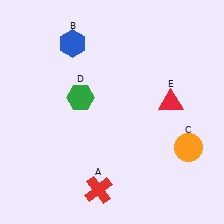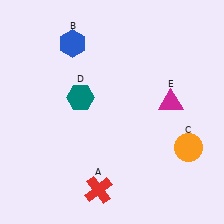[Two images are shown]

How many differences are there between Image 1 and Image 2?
There are 2 differences between the two images.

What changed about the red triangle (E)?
In Image 1, E is red. In Image 2, it changed to magenta.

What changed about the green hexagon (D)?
In Image 1, D is green. In Image 2, it changed to teal.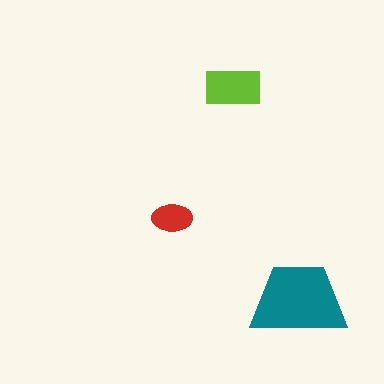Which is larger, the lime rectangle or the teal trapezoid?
The teal trapezoid.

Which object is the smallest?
The red ellipse.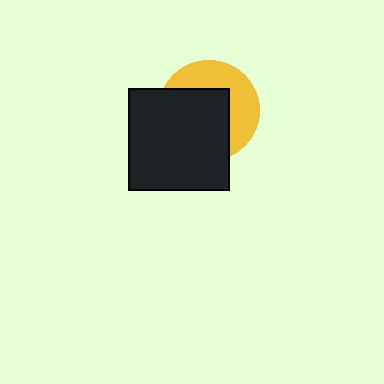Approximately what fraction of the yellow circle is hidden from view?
Roughly 57% of the yellow circle is hidden behind the black square.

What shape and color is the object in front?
The object in front is a black square.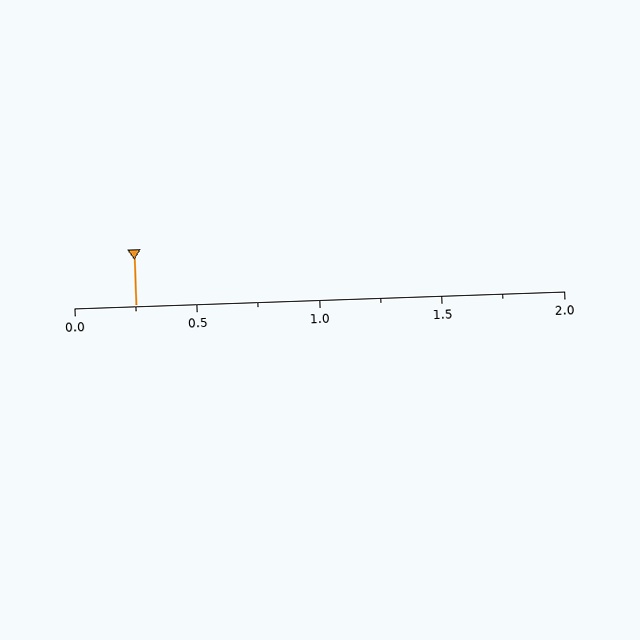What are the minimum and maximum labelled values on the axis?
The axis runs from 0.0 to 2.0.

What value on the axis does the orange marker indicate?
The marker indicates approximately 0.25.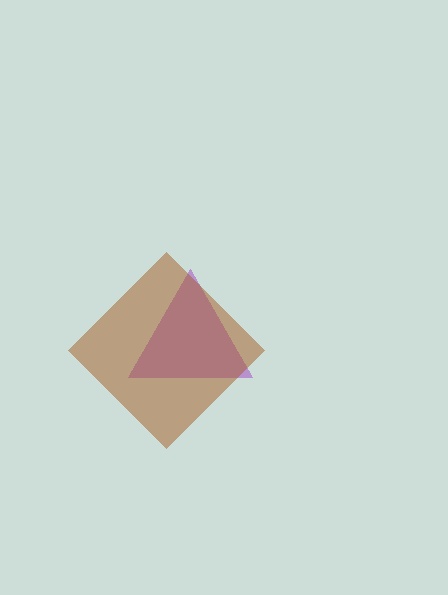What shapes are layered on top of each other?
The layered shapes are: a purple triangle, a brown diamond.